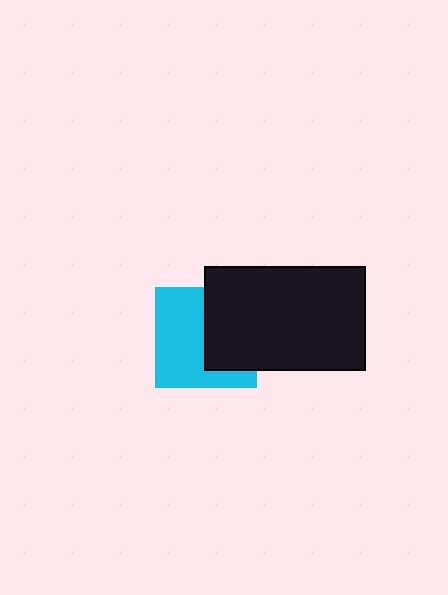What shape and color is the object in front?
The object in front is a black rectangle.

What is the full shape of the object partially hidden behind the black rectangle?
The partially hidden object is a cyan square.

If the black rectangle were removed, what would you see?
You would see the complete cyan square.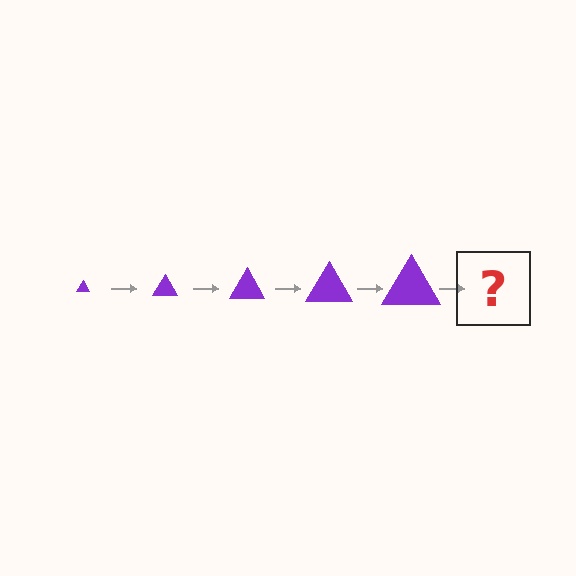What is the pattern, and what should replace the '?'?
The pattern is that the triangle gets progressively larger each step. The '?' should be a purple triangle, larger than the previous one.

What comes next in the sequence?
The next element should be a purple triangle, larger than the previous one.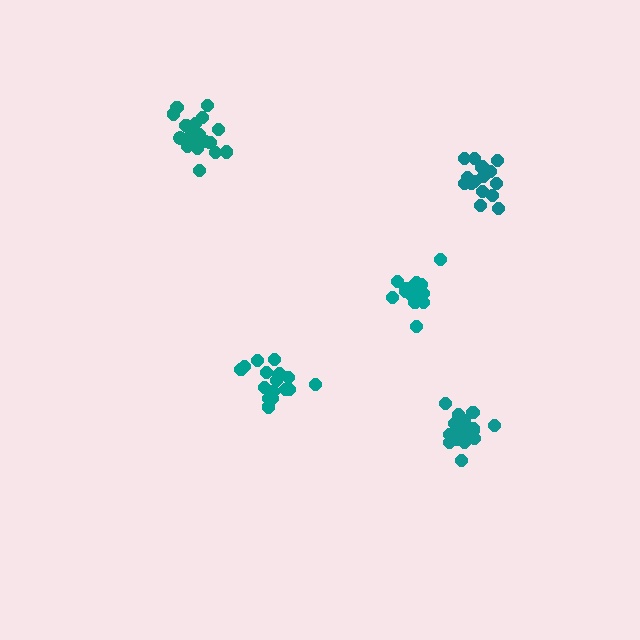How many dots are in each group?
Group 1: 20 dots, Group 2: 17 dots, Group 3: 18 dots, Group 4: 15 dots, Group 5: 18 dots (88 total).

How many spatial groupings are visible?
There are 5 spatial groupings.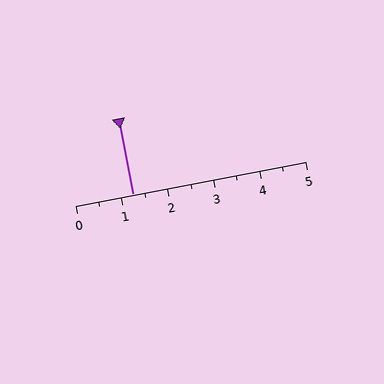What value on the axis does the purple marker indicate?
The marker indicates approximately 1.2.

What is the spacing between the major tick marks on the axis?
The major ticks are spaced 1 apart.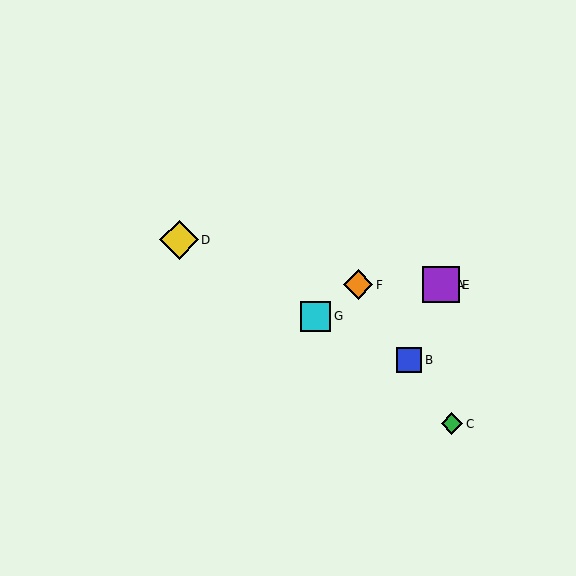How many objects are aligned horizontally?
3 objects (A, E, F) are aligned horizontally.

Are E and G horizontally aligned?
No, E is at y≈285 and G is at y≈317.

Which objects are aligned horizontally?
Objects A, E, F are aligned horizontally.